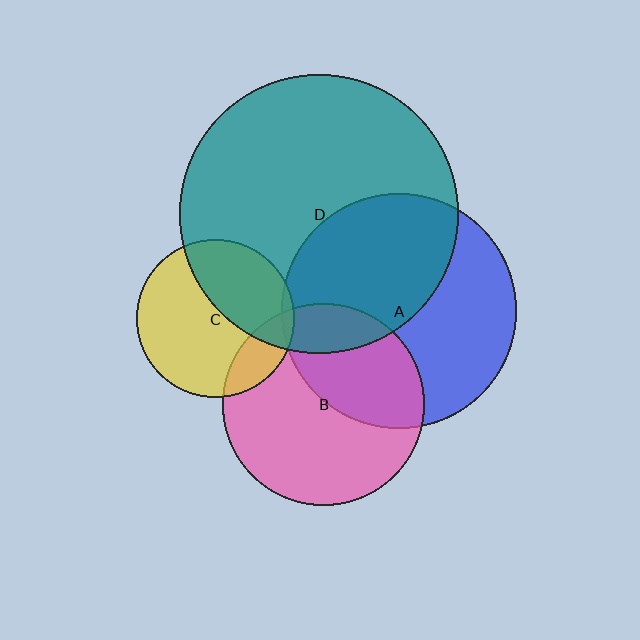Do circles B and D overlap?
Yes.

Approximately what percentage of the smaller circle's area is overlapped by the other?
Approximately 15%.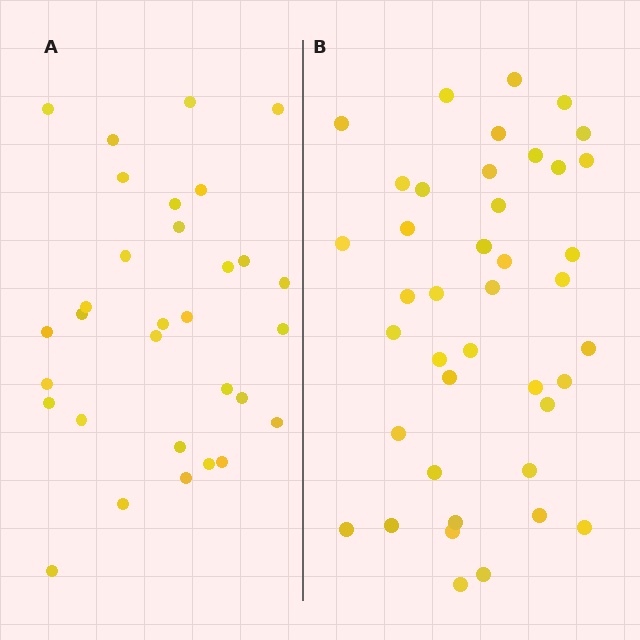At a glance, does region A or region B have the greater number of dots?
Region B (the right region) has more dots.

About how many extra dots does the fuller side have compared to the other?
Region B has roughly 10 or so more dots than region A.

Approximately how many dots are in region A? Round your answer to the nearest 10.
About 30 dots. (The exact count is 31, which rounds to 30.)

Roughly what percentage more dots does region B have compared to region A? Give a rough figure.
About 30% more.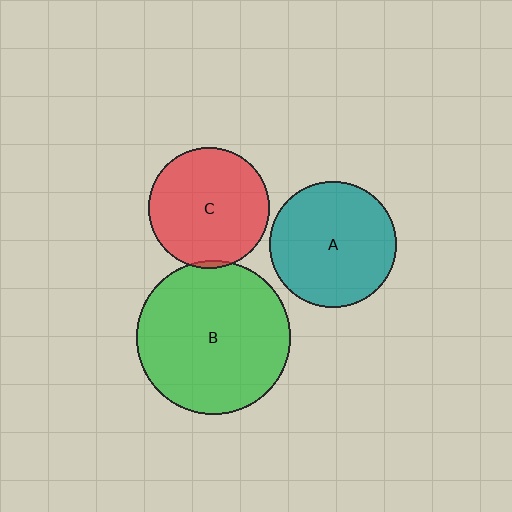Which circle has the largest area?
Circle B (green).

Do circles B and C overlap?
Yes.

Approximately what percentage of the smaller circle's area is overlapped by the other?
Approximately 5%.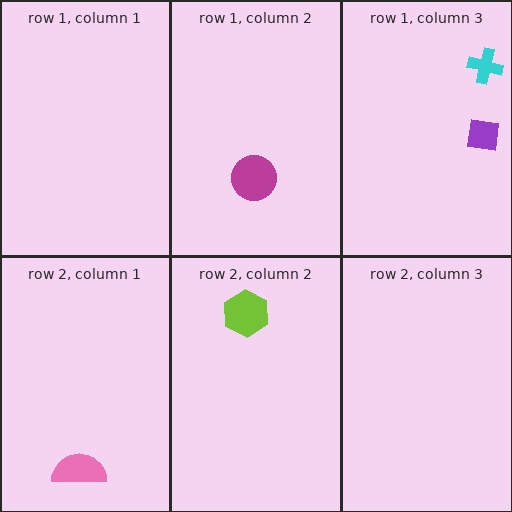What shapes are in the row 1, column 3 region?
The cyan cross, the purple square.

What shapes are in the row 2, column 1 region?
The pink semicircle.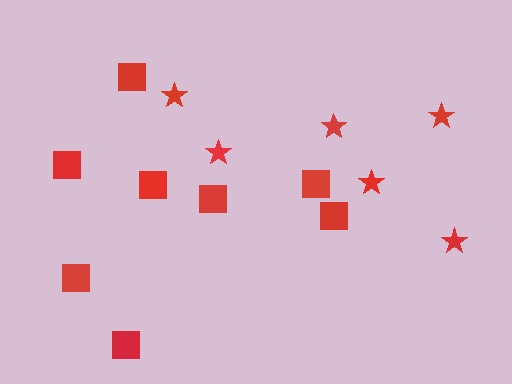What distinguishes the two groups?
There are 2 groups: one group of stars (6) and one group of squares (8).